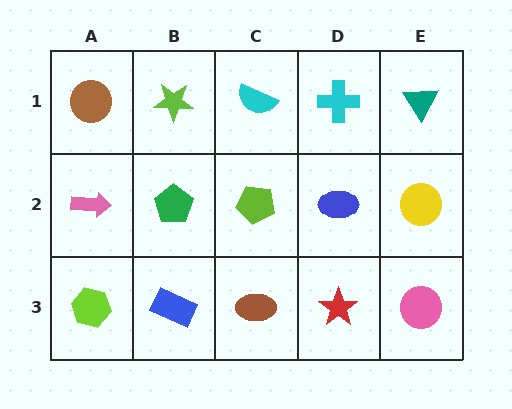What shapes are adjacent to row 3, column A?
A pink arrow (row 2, column A), a blue rectangle (row 3, column B).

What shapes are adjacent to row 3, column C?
A lime pentagon (row 2, column C), a blue rectangle (row 3, column B), a red star (row 3, column D).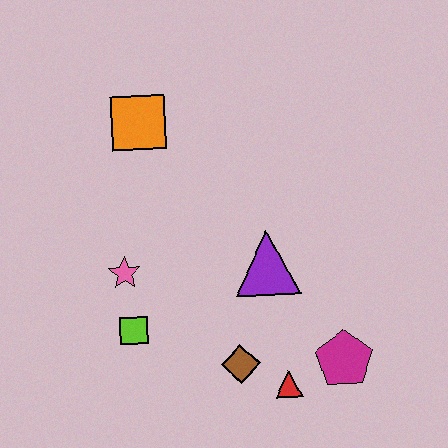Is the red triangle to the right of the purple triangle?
Yes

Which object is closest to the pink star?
The lime square is closest to the pink star.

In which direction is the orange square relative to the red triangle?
The orange square is above the red triangle.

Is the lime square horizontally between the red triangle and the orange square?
No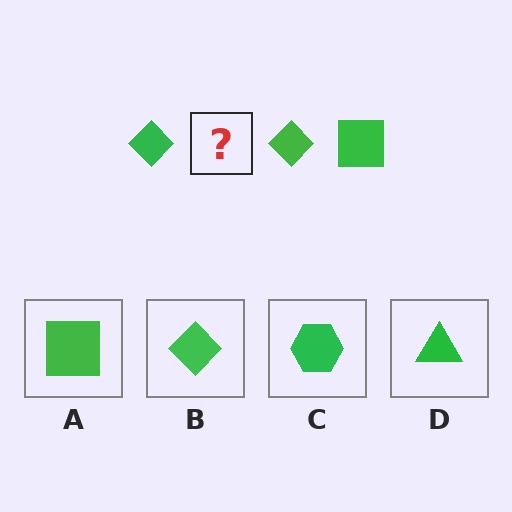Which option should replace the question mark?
Option A.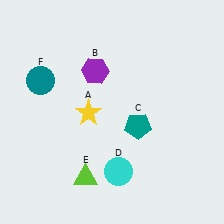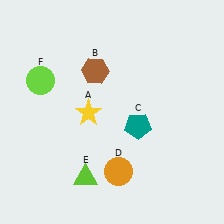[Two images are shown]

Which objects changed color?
B changed from purple to brown. D changed from cyan to orange. F changed from teal to lime.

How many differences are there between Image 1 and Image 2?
There are 3 differences between the two images.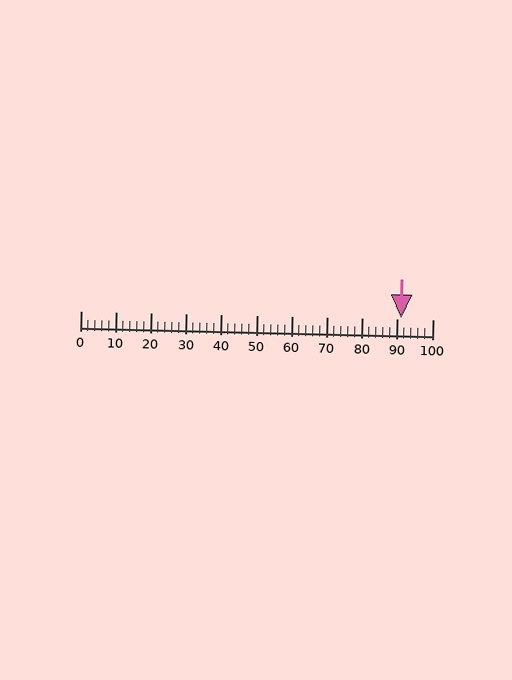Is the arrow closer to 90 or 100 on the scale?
The arrow is closer to 90.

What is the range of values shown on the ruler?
The ruler shows values from 0 to 100.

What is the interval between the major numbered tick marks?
The major tick marks are spaced 10 units apart.